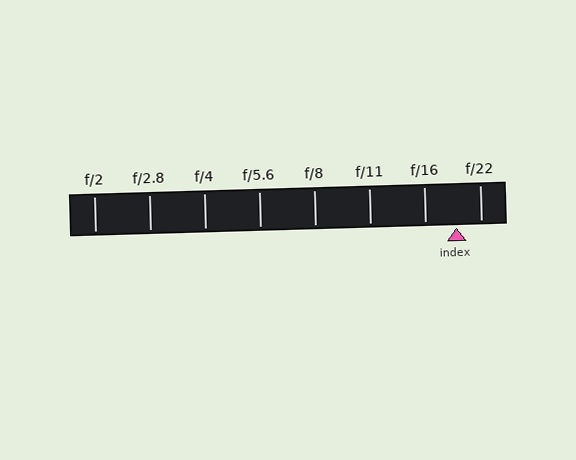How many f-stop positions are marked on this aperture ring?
There are 8 f-stop positions marked.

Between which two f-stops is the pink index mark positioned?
The index mark is between f/16 and f/22.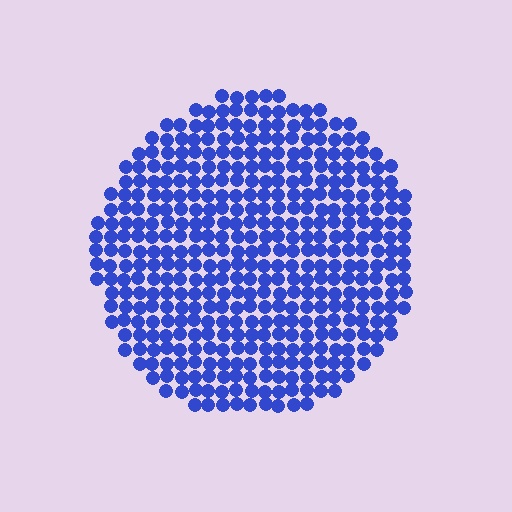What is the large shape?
The large shape is a circle.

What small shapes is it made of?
It is made of small circles.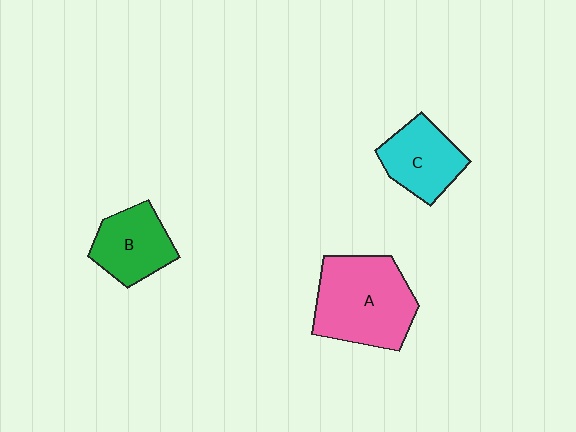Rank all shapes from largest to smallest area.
From largest to smallest: A (pink), C (cyan), B (green).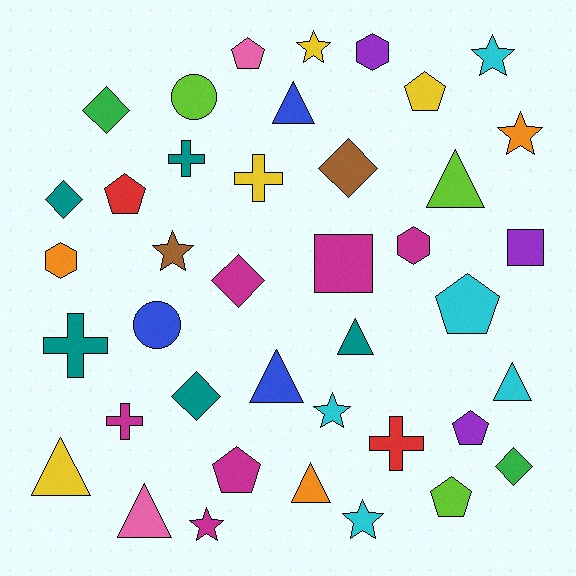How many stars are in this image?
There are 7 stars.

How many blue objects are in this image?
There are 3 blue objects.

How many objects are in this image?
There are 40 objects.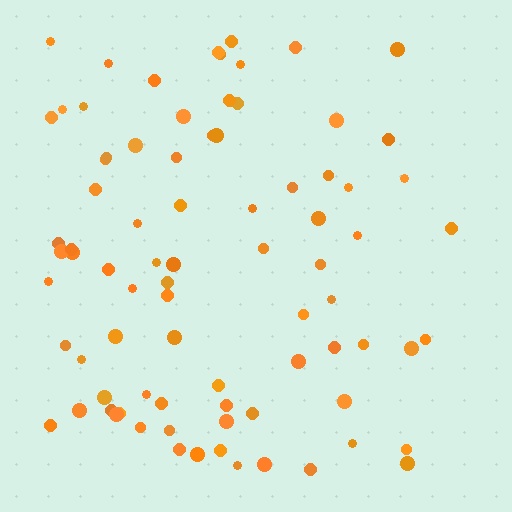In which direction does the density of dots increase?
From right to left, with the left side densest.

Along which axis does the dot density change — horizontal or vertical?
Horizontal.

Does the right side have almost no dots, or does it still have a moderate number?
Still a moderate number, just noticeably fewer than the left.